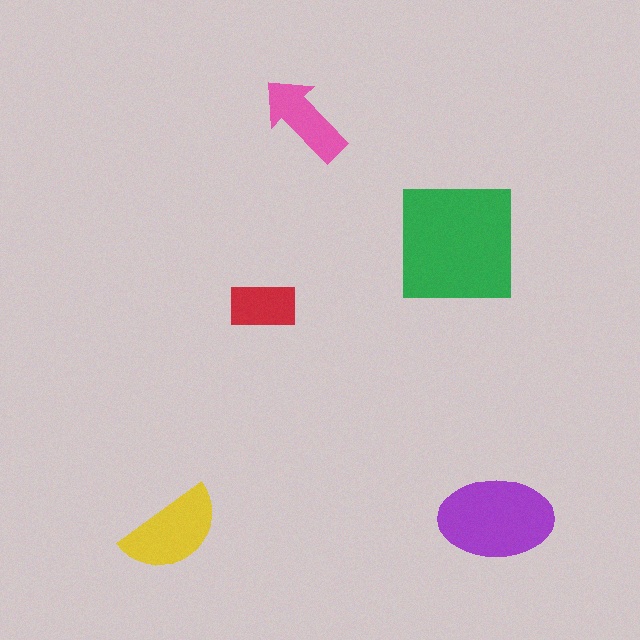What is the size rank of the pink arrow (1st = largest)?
4th.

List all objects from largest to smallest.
The green square, the purple ellipse, the yellow semicircle, the pink arrow, the red rectangle.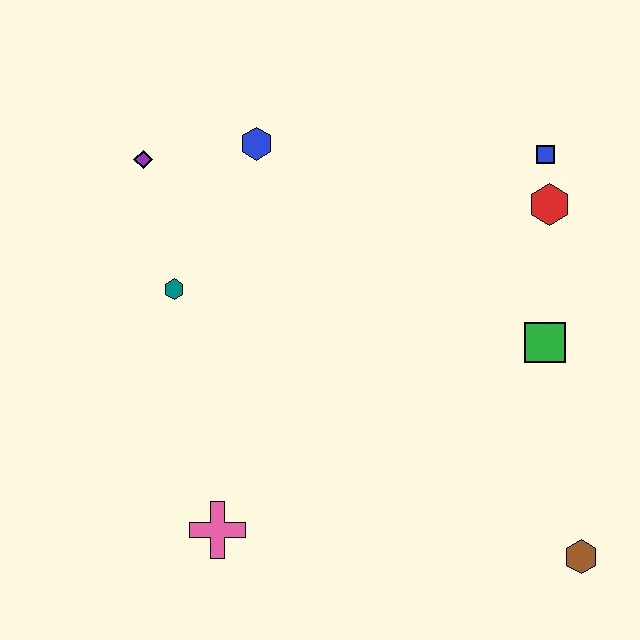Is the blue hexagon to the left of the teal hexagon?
No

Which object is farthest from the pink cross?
The blue square is farthest from the pink cross.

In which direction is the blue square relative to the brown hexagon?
The blue square is above the brown hexagon.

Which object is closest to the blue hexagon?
The purple diamond is closest to the blue hexagon.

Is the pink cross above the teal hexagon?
No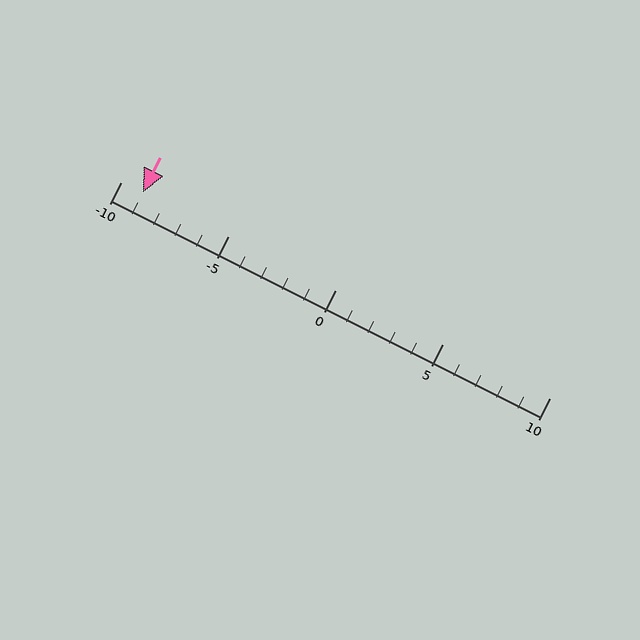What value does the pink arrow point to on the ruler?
The pink arrow points to approximately -9.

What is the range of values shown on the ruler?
The ruler shows values from -10 to 10.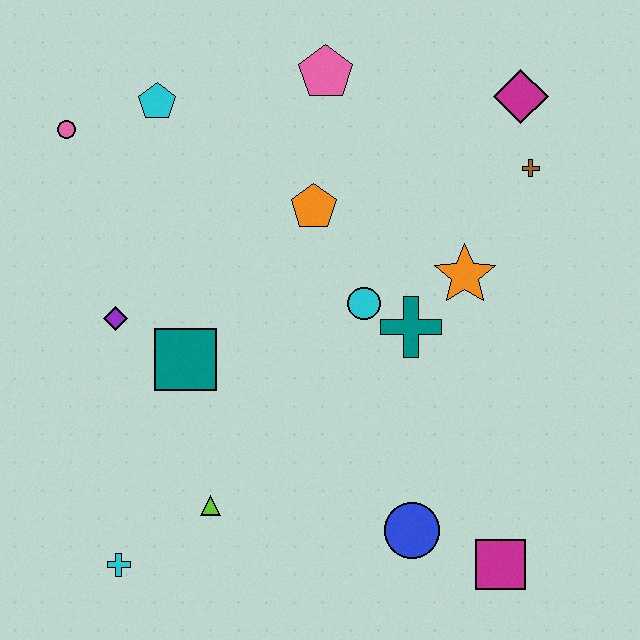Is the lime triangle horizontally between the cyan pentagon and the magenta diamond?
Yes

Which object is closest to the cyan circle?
The teal cross is closest to the cyan circle.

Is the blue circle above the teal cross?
No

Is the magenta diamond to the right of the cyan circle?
Yes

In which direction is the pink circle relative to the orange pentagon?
The pink circle is to the left of the orange pentagon.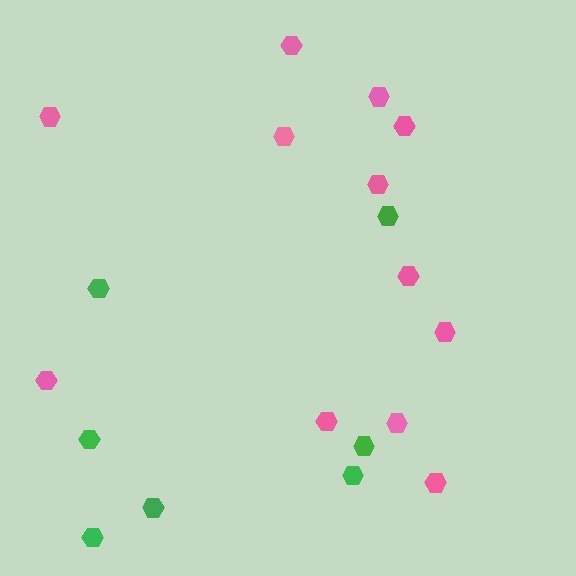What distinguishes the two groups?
There are 2 groups: one group of green hexagons (7) and one group of pink hexagons (12).